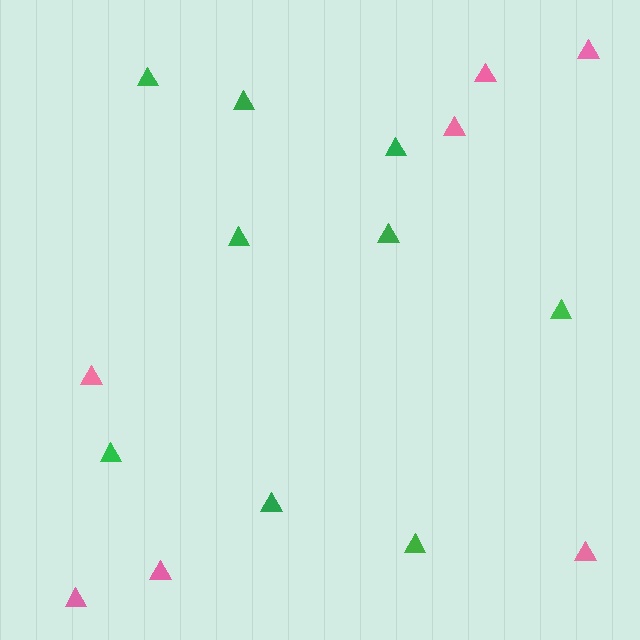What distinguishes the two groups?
There are 2 groups: one group of pink triangles (7) and one group of green triangles (9).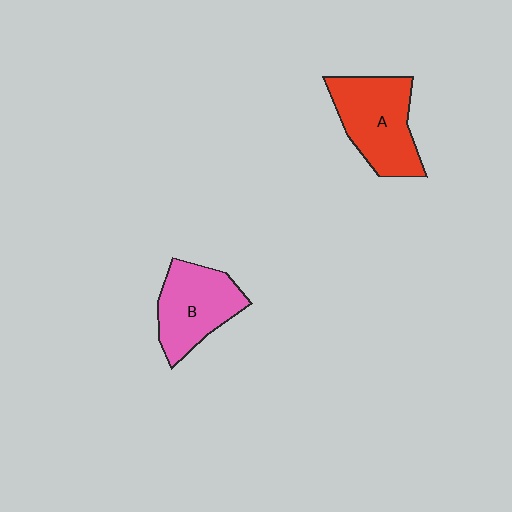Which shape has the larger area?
Shape A (red).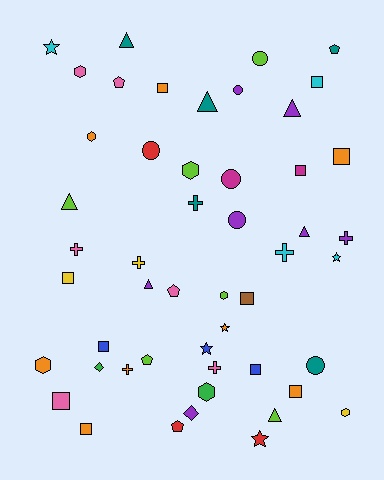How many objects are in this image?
There are 50 objects.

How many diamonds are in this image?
There are 2 diamonds.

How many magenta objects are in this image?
There are 2 magenta objects.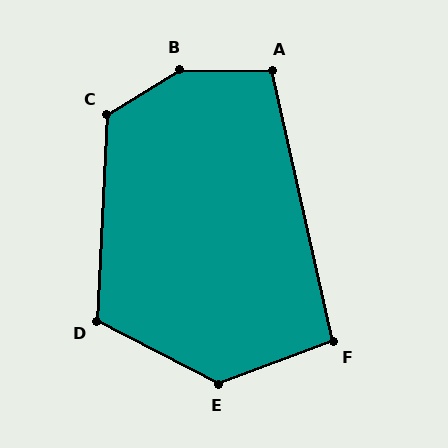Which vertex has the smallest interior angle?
F, at approximately 98 degrees.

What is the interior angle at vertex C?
Approximately 124 degrees (obtuse).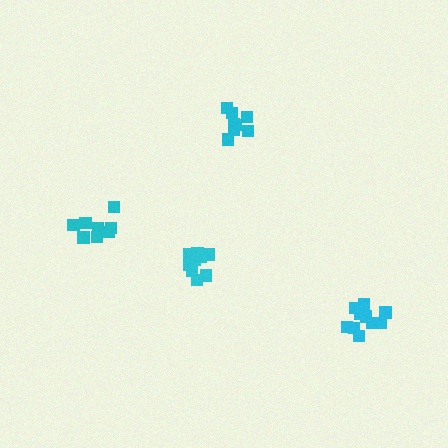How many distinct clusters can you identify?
There are 4 distinct clusters.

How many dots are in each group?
Group 1: 11 dots, Group 2: 8 dots, Group 3: 9 dots, Group 4: 8 dots (36 total).